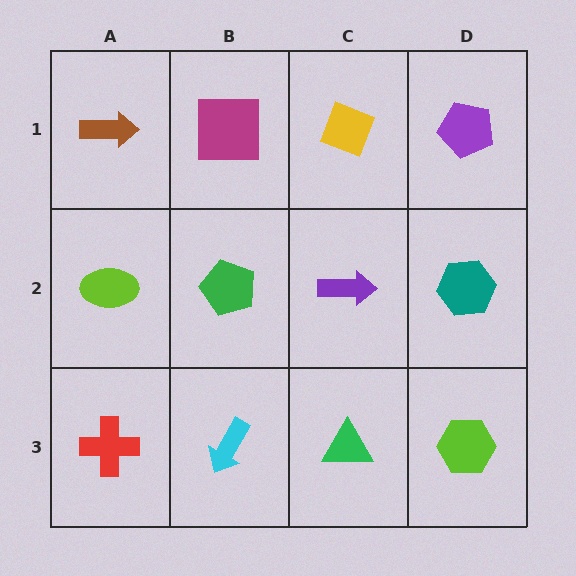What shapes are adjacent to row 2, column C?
A yellow diamond (row 1, column C), a green triangle (row 3, column C), a green pentagon (row 2, column B), a teal hexagon (row 2, column D).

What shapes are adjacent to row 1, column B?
A green pentagon (row 2, column B), a brown arrow (row 1, column A), a yellow diamond (row 1, column C).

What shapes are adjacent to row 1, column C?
A purple arrow (row 2, column C), a magenta square (row 1, column B), a purple pentagon (row 1, column D).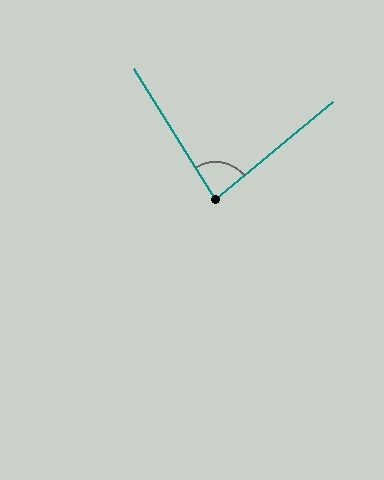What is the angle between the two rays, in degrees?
Approximately 82 degrees.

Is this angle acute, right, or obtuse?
It is acute.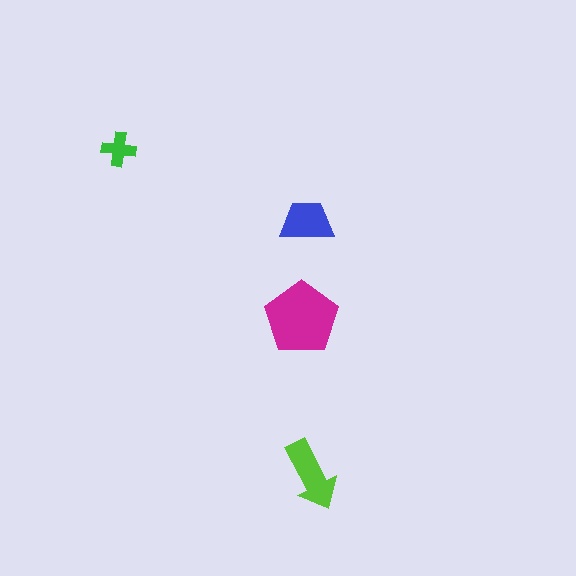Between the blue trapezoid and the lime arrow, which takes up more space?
The lime arrow.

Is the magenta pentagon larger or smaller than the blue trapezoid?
Larger.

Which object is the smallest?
The green cross.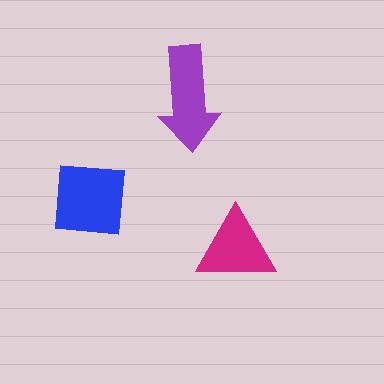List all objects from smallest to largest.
The magenta triangle, the purple arrow, the blue square.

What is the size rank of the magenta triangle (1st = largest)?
3rd.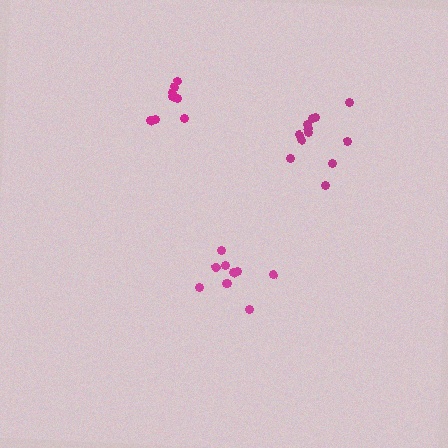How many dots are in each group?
Group 1: 10 dots, Group 2: 12 dots, Group 3: 8 dots (30 total).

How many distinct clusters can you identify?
There are 3 distinct clusters.